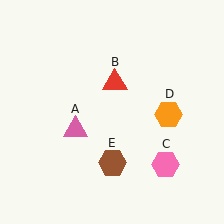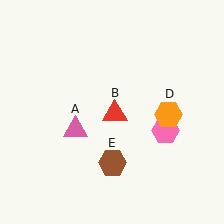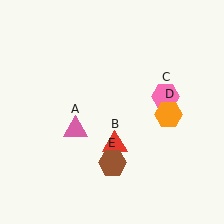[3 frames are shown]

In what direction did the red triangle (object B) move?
The red triangle (object B) moved down.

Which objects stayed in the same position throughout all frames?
Pink triangle (object A) and orange hexagon (object D) and brown hexagon (object E) remained stationary.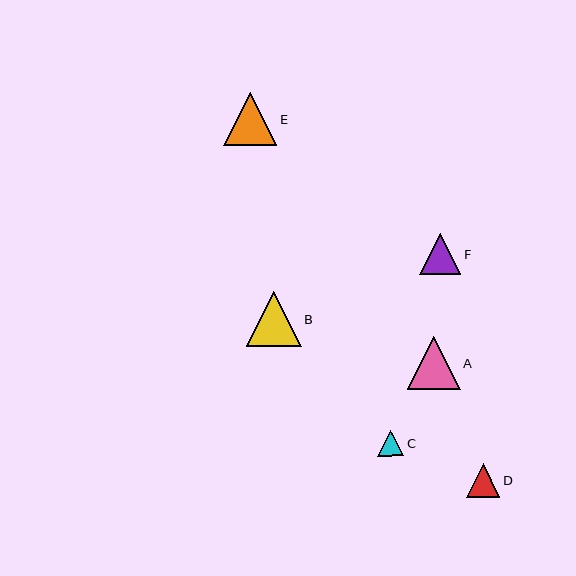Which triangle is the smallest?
Triangle C is the smallest with a size of approximately 26 pixels.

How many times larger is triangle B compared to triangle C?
Triangle B is approximately 2.1 times the size of triangle C.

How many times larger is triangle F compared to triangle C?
Triangle F is approximately 1.6 times the size of triangle C.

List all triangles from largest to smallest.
From largest to smallest: B, E, A, F, D, C.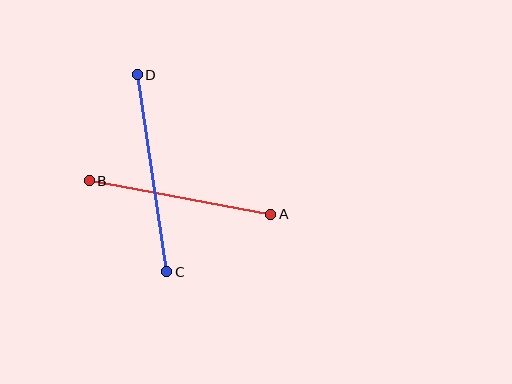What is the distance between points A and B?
The distance is approximately 185 pixels.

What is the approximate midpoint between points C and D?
The midpoint is at approximately (152, 173) pixels.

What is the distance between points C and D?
The distance is approximately 199 pixels.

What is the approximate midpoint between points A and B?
The midpoint is at approximately (180, 198) pixels.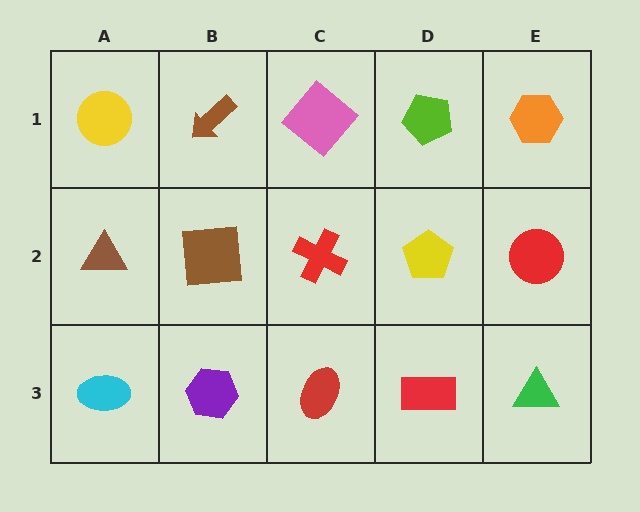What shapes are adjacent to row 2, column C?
A pink diamond (row 1, column C), a red ellipse (row 3, column C), a brown square (row 2, column B), a yellow pentagon (row 2, column D).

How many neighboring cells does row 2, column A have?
3.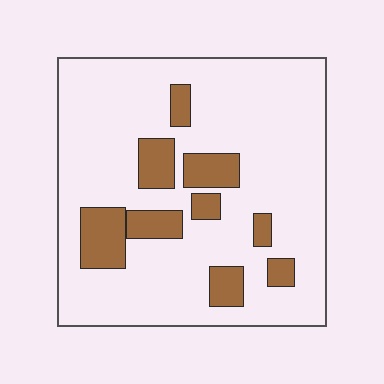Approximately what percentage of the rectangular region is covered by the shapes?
Approximately 20%.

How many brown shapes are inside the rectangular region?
9.